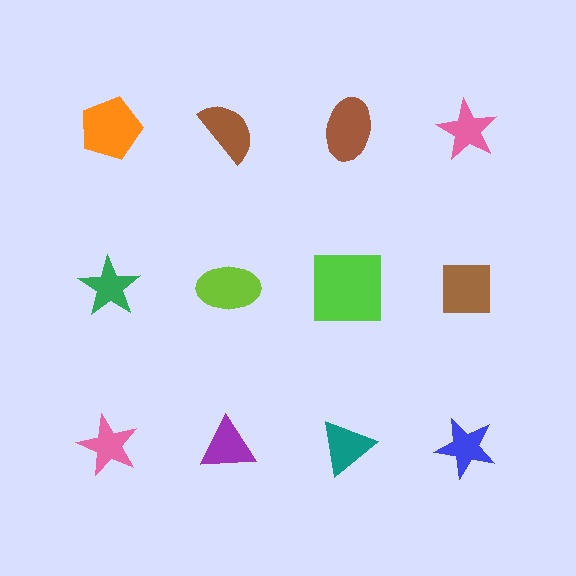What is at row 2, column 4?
A brown square.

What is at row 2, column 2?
A lime ellipse.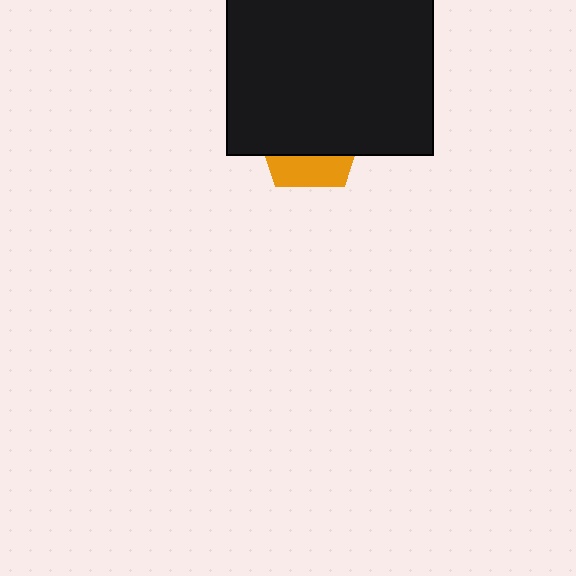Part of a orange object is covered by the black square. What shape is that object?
It is a pentagon.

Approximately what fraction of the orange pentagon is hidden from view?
Roughly 69% of the orange pentagon is hidden behind the black square.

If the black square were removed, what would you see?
You would see the complete orange pentagon.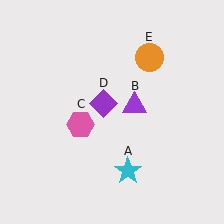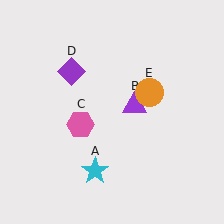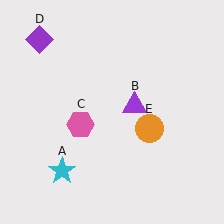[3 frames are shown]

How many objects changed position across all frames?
3 objects changed position: cyan star (object A), purple diamond (object D), orange circle (object E).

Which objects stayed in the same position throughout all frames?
Purple triangle (object B) and pink hexagon (object C) remained stationary.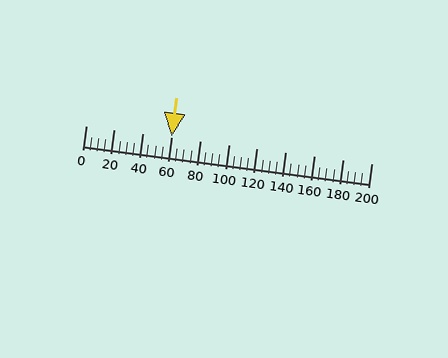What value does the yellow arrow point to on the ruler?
The yellow arrow points to approximately 60.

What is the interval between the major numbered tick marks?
The major tick marks are spaced 20 units apart.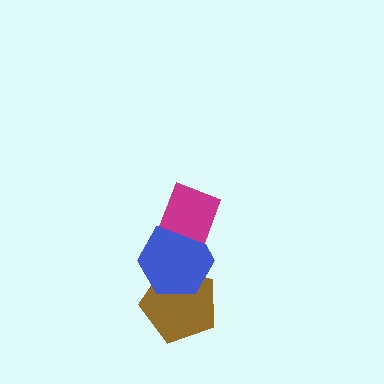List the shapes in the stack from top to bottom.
From top to bottom: the magenta diamond, the blue hexagon, the brown pentagon.